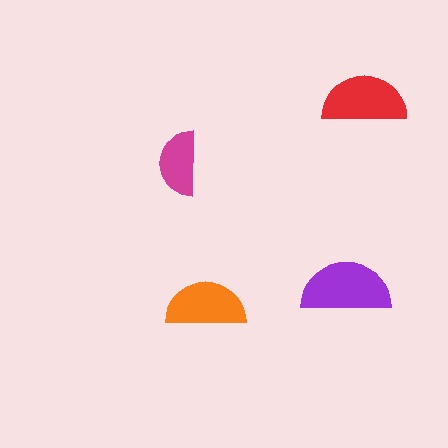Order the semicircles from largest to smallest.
the purple one, the red one, the orange one, the magenta one.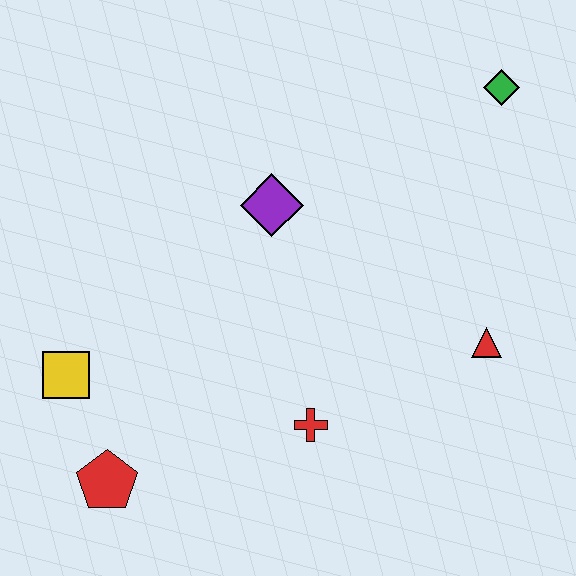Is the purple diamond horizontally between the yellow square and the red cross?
Yes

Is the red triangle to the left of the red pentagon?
No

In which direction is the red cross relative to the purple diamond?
The red cross is below the purple diamond.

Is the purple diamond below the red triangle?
No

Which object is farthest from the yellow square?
The green diamond is farthest from the yellow square.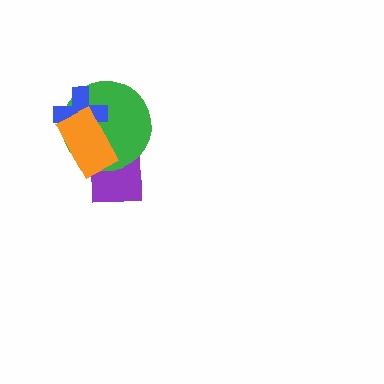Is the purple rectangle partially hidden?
Yes, it is partially covered by another shape.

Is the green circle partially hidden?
Yes, it is partially covered by another shape.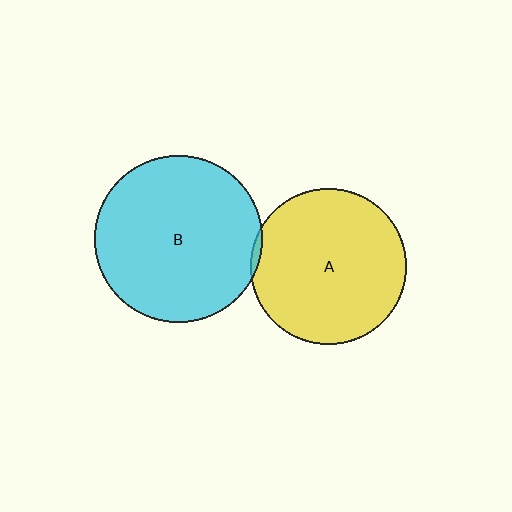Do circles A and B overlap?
Yes.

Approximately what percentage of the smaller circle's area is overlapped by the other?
Approximately 5%.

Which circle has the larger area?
Circle B (cyan).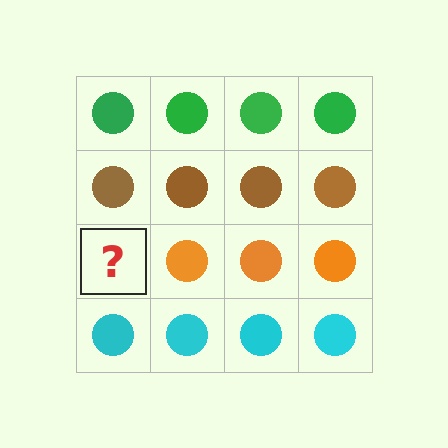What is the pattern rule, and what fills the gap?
The rule is that each row has a consistent color. The gap should be filled with an orange circle.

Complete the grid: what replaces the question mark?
The question mark should be replaced with an orange circle.